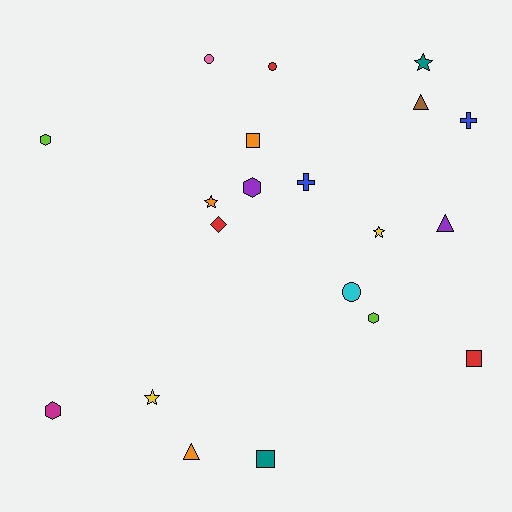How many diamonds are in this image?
There is 1 diamond.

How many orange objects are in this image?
There are 3 orange objects.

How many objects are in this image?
There are 20 objects.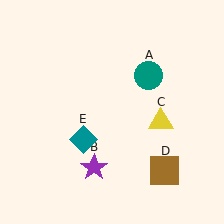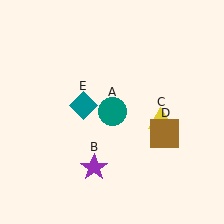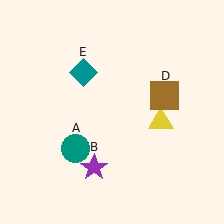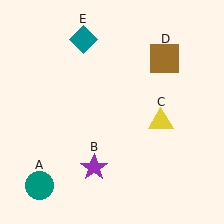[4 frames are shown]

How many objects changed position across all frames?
3 objects changed position: teal circle (object A), brown square (object D), teal diamond (object E).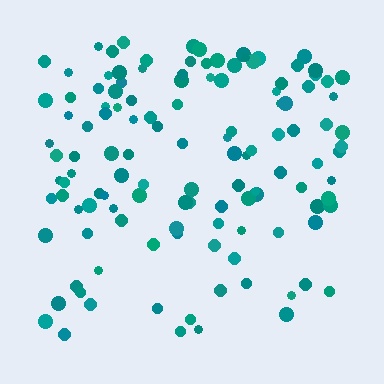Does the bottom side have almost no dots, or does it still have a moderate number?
Still a moderate number, just noticeably fewer than the top.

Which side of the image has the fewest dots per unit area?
The bottom.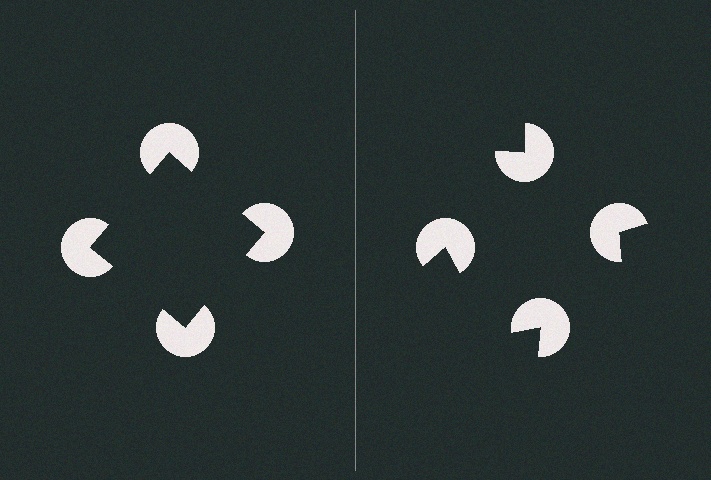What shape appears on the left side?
An illusory square.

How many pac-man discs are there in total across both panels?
8 — 4 on each side.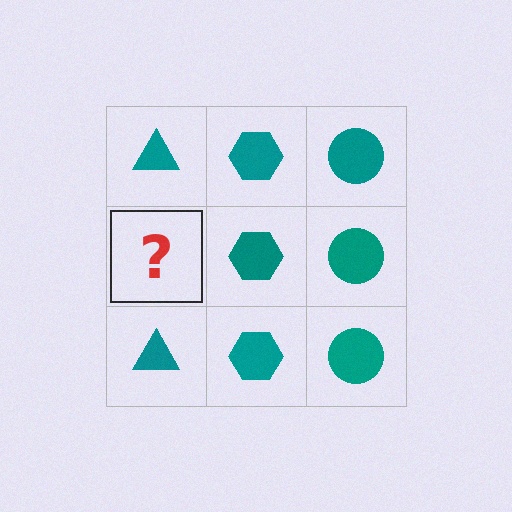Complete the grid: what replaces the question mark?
The question mark should be replaced with a teal triangle.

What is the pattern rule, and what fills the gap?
The rule is that each column has a consistent shape. The gap should be filled with a teal triangle.